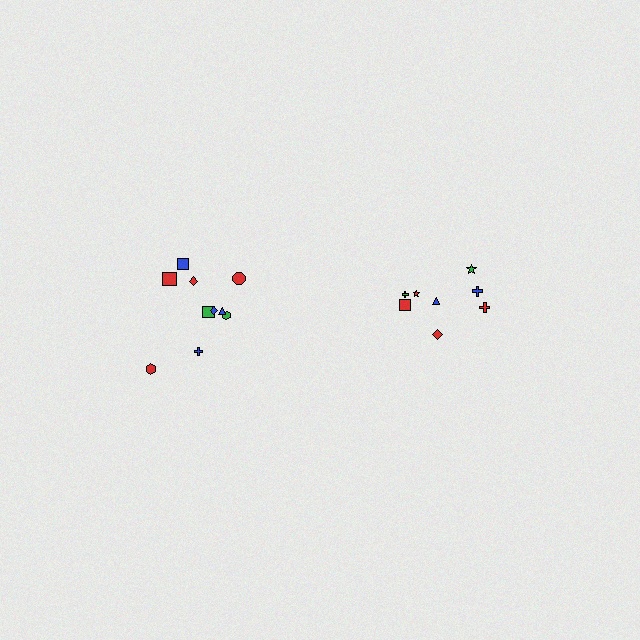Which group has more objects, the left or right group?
The left group.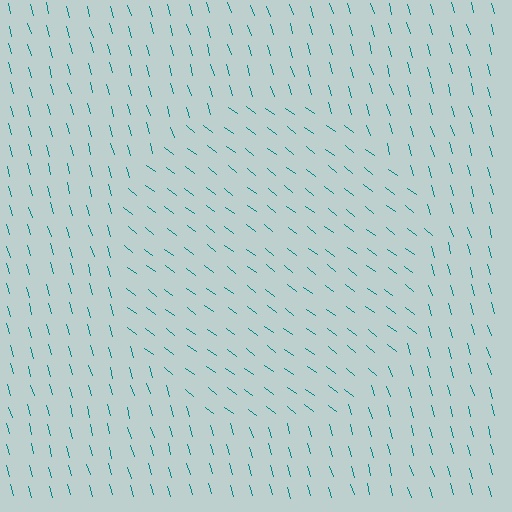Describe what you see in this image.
The image is filled with small teal line segments. A circle region in the image has lines oriented differently from the surrounding lines, creating a visible texture boundary.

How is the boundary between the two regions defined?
The boundary is defined purely by a change in line orientation (approximately 37 degrees difference). All lines are the same color and thickness.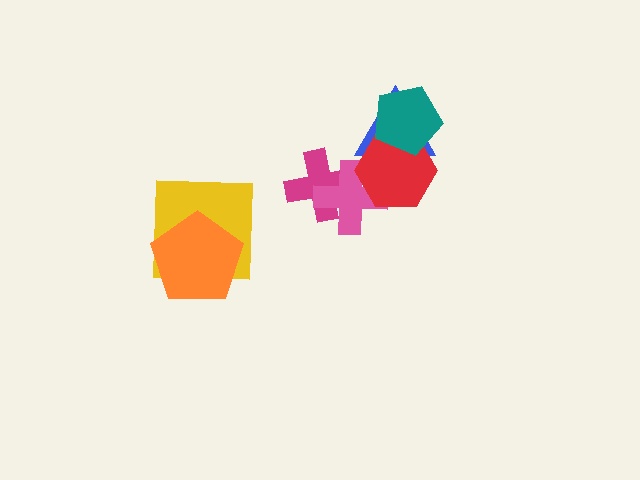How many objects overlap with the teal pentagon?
2 objects overlap with the teal pentagon.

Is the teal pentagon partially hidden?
No, no other shape covers it.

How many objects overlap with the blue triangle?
2 objects overlap with the blue triangle.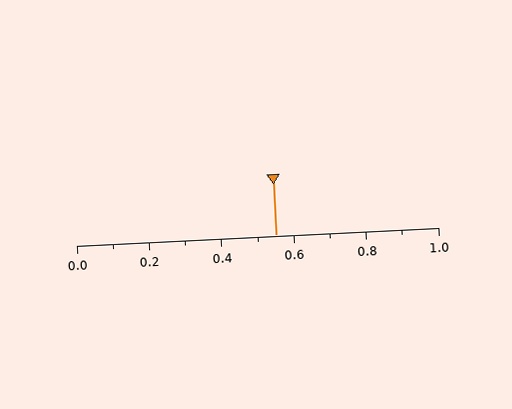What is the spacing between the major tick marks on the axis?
The major ticks are spaced 0.2 apart.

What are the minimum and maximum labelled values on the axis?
The axis runs from 0.0 to 1.0.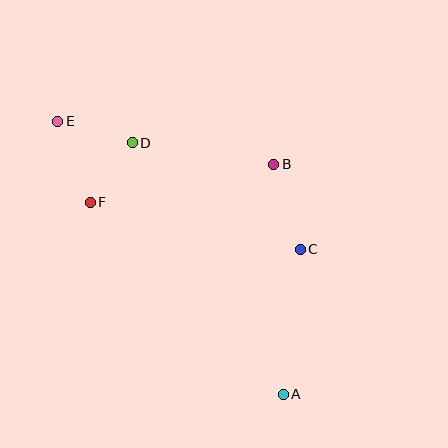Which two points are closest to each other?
Points D and F are closest to each other.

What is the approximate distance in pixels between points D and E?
The distance between D and E is approximately 78 pixels.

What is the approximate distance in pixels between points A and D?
The distance between A and D is approximately 293 pixels.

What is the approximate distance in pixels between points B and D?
The distance between B and D is approximately 143 pixels.